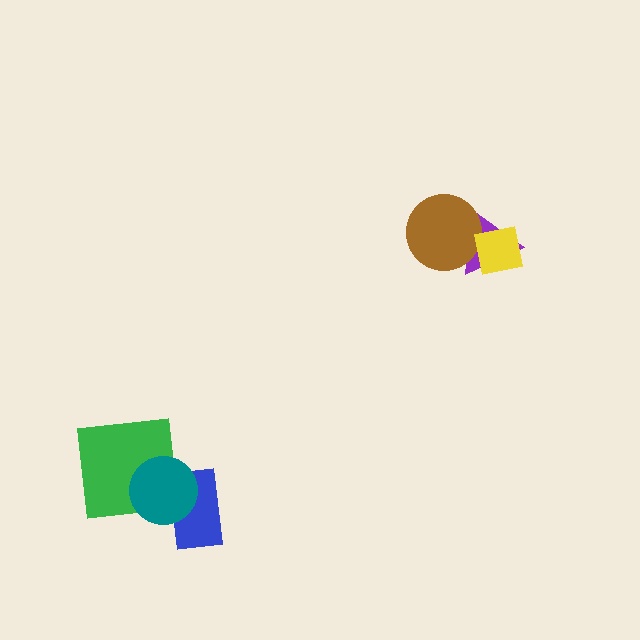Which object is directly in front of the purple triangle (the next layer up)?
The brown circle is directly in front of the purple triangle.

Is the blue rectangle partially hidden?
Yes, it is partially covered by another shape.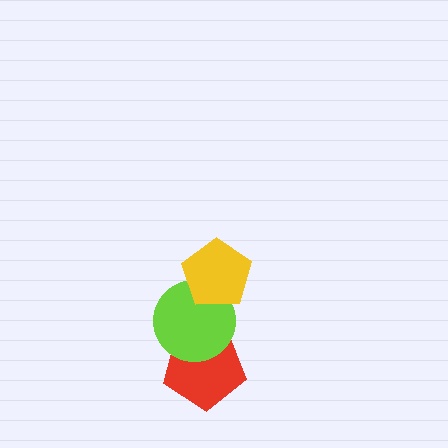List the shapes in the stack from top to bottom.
From top to bottom: the yellow pentagon, the lime circle, the red pentagon.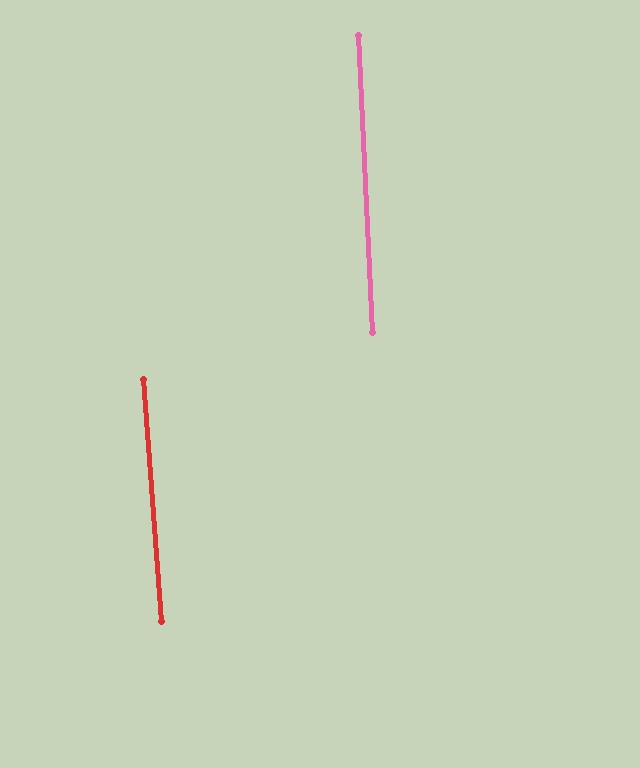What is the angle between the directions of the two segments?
Approximately 1 degree.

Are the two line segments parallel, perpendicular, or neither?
Parallel — their directions differ by only 1.4°.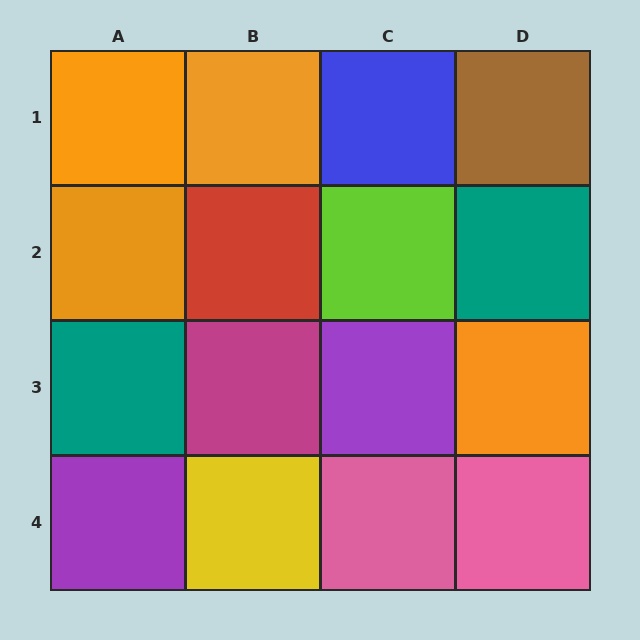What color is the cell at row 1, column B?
Orange.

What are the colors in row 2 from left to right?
Orange, red, lime, teal.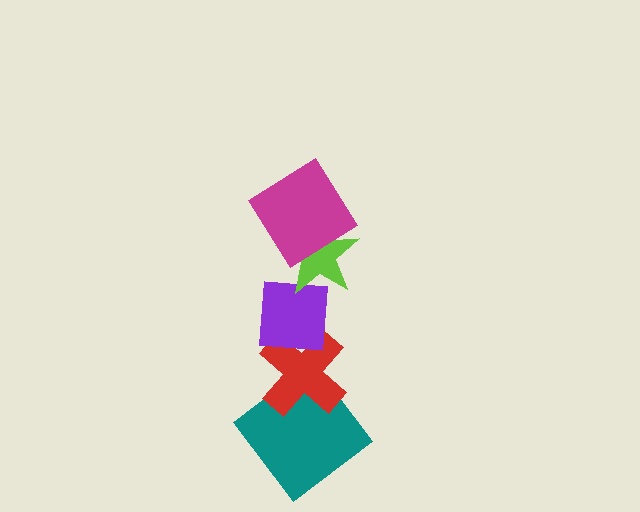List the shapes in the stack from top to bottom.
From top to bottom: the magenta diamond, the lime star, the purple square, the red cross, the teal diamond.